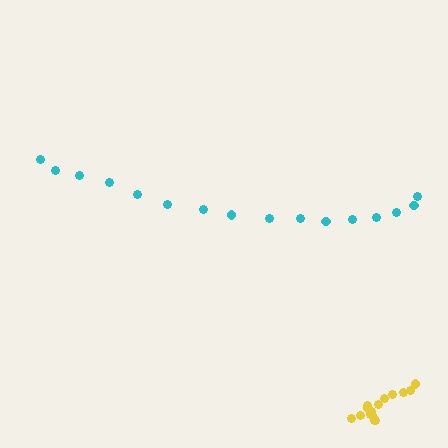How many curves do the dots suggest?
There are 2 distinct paths.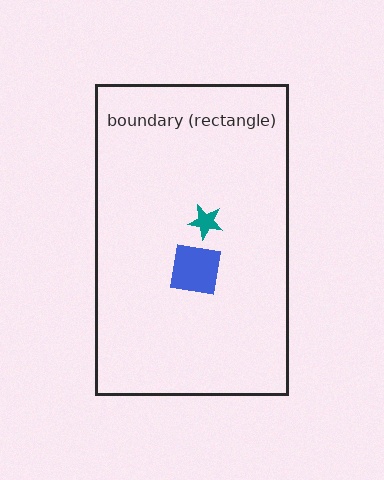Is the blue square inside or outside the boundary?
Inside.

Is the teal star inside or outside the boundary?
Inside.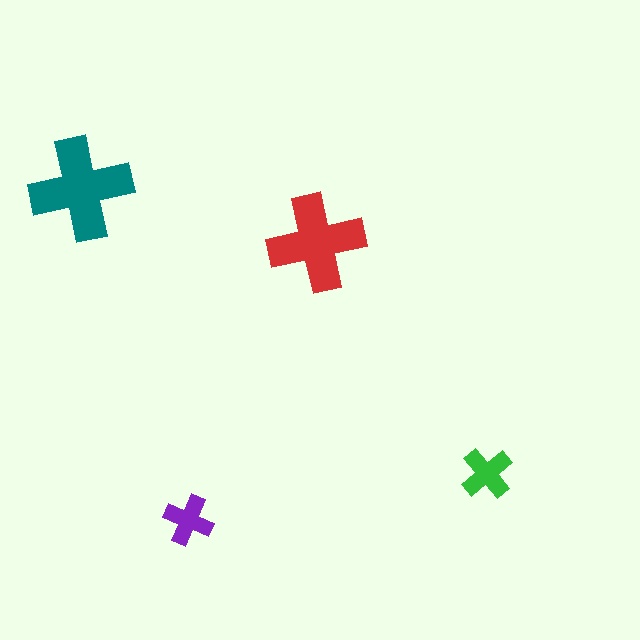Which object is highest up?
The teal cross is topmost.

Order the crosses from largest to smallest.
the teal one, the red one, the green one, the purple one.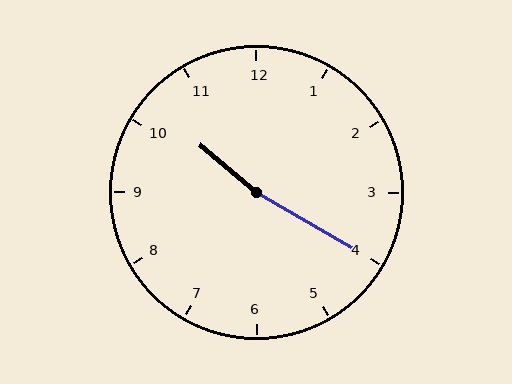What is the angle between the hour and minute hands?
Approximately 170 degrees.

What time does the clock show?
10:20.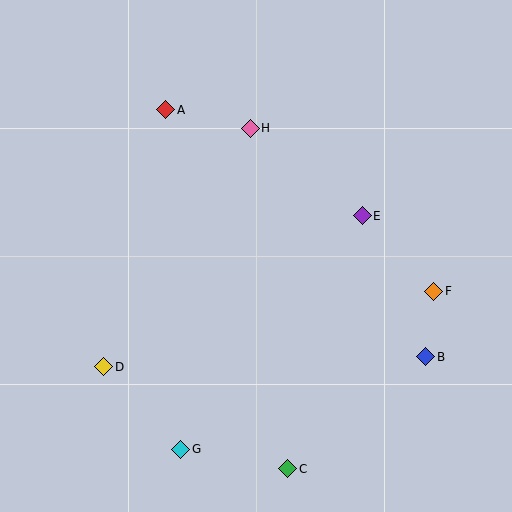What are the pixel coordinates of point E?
Point E is at (362, 216).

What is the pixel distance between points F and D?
The distance between F and D is 338 pixels.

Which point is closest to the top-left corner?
Point A is closest to the top-left corner.